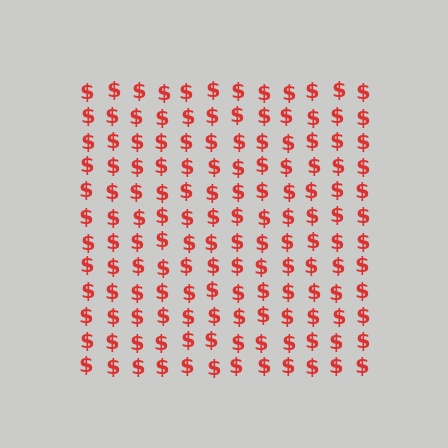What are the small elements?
The small elements are dollar signs.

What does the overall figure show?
The overall figure shows a square.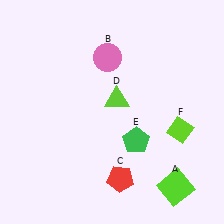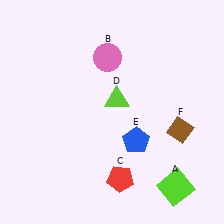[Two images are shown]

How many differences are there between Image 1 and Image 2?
There are 2 differences between the two images.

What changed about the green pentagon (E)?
In Image 1, E is green. In Image 2, it changed to blue.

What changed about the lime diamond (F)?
In Image 1, F is lime. In Image 2, it changed to brown.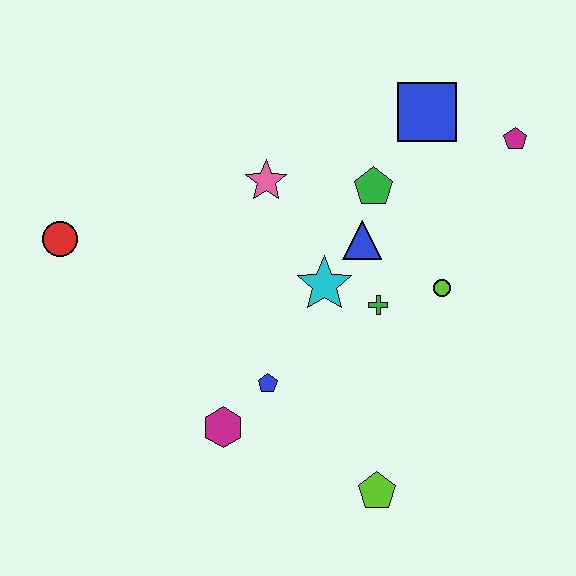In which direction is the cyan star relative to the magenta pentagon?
The cyan star is to the left of the magenta pentagon.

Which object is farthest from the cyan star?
The red circle is farthest from the cyan star.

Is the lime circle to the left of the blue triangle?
No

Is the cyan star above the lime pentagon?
Yes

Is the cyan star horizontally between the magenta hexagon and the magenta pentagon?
Yes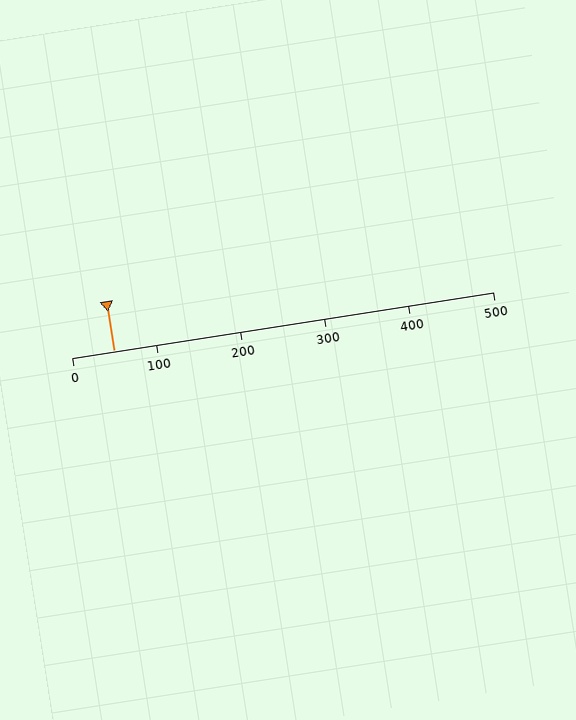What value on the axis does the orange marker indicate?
The marker indicates approximately 50.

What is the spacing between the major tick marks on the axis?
The major ticks are spaced 100 apart.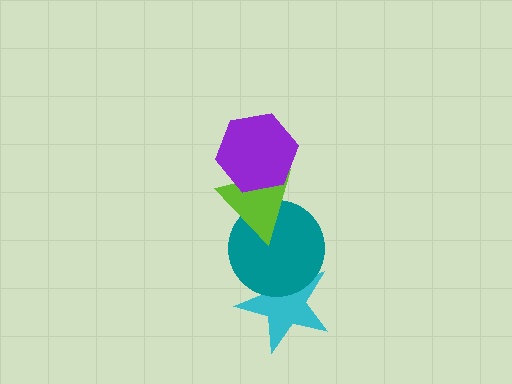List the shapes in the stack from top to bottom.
From top to bottom: the purple hexagon, the lime triangle, the teal circle, the cyan star.